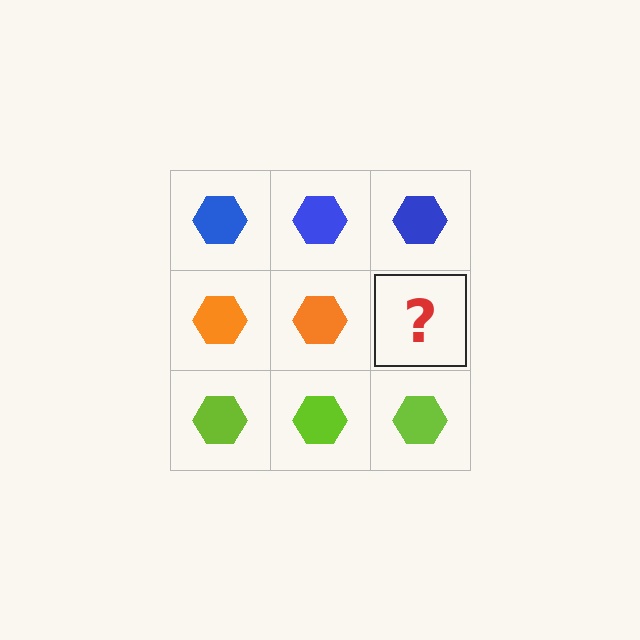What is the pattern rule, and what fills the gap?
The rule is that each row has a consistent color. The gap should be filled with an orange hexagon.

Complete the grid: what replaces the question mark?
The question mark should be replaced with an orange hexagon.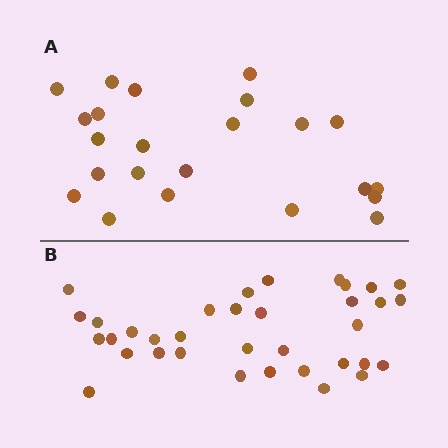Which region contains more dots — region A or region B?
Region B (the bottom region) has more dots.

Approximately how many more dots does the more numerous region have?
Region B has roughly 12 or so more dots than region A.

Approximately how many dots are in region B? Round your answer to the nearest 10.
About 40 dots. (The exact count is 35, which rounds to 40.)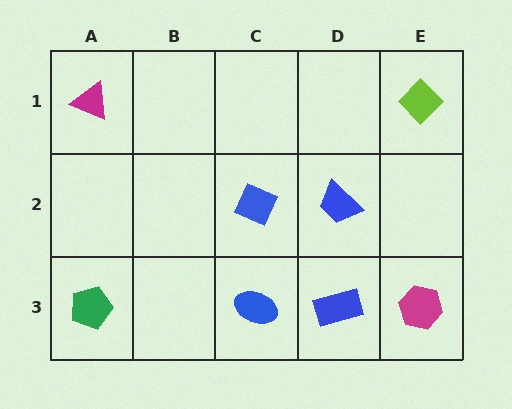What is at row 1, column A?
A magenta triangle.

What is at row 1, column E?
A lime diamond.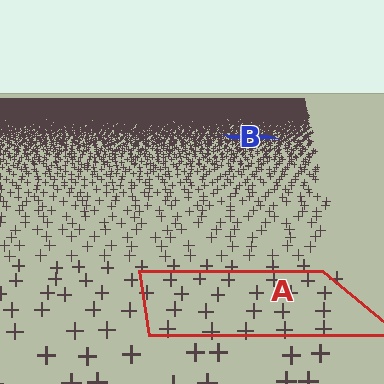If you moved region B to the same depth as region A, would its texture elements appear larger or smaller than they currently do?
They would appear larger. At a closer depth, the same texture elements are projected at a bigger on-screen size.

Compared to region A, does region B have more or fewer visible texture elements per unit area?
Region B has more texture elements per unit area — they are packed more densely because it is farther away.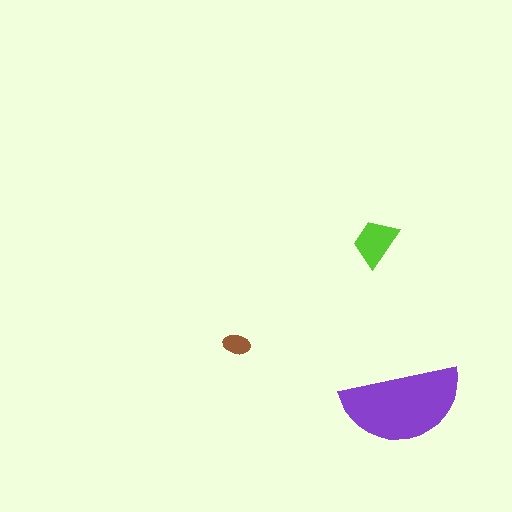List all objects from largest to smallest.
The purple semicircle, the lime trapezoid, the brown ellipse.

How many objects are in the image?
There are 3 objects in the image.